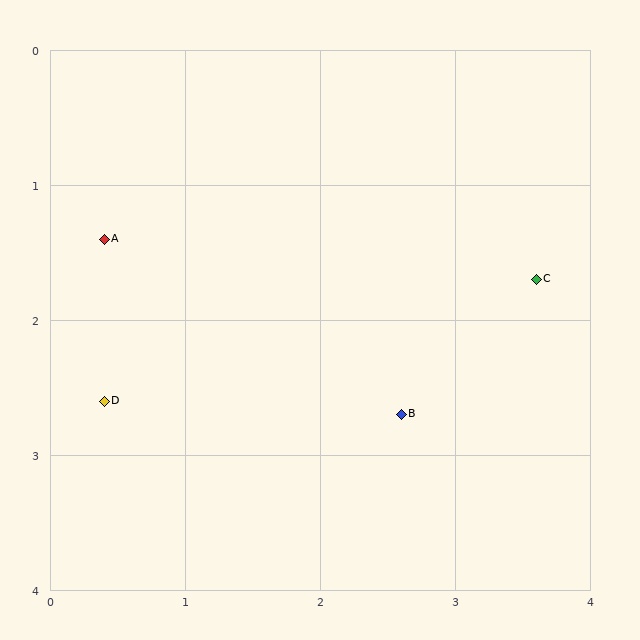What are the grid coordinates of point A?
Point A is at approximately (0.4, 1.4).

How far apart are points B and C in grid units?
Points B and C are about 1.4 grid units apart.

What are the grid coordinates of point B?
Point B is at approximately (2.6, 2.7).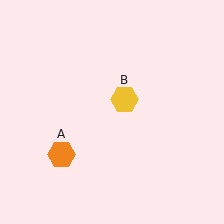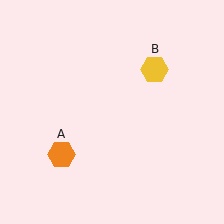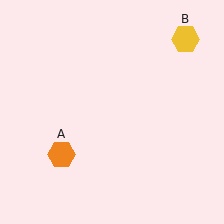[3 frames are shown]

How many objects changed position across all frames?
1 object changed position: yellow hexagon (object B).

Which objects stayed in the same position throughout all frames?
Orange hexagon (object A) remained stationary.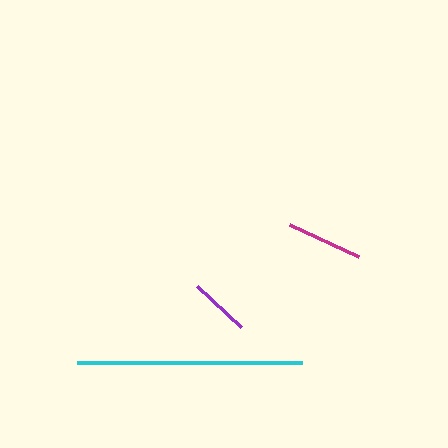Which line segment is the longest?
The cyan line is the longest at approximately 225 pixels.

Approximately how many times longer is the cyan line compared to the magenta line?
The cyan line is approximately 2.9 times the length of the magenta line.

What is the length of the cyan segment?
The cyan segment is approximately 225 pixels long.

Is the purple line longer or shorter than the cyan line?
The cyan line is longer than the purple line.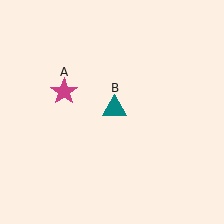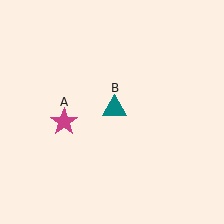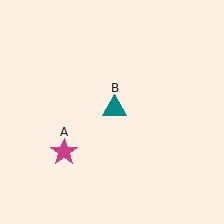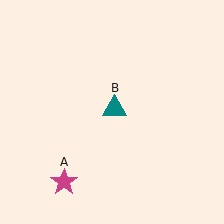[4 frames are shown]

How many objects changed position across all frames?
1 object changed position: magenta star (object A).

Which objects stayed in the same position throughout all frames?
Teal triangle (object B) remained stationary.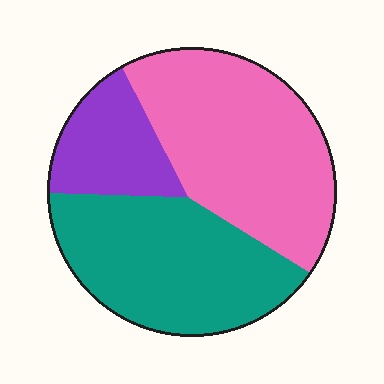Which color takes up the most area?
Pink, at roughly 45%.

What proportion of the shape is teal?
Teal takes up about two fifths (2/5) of the shape.